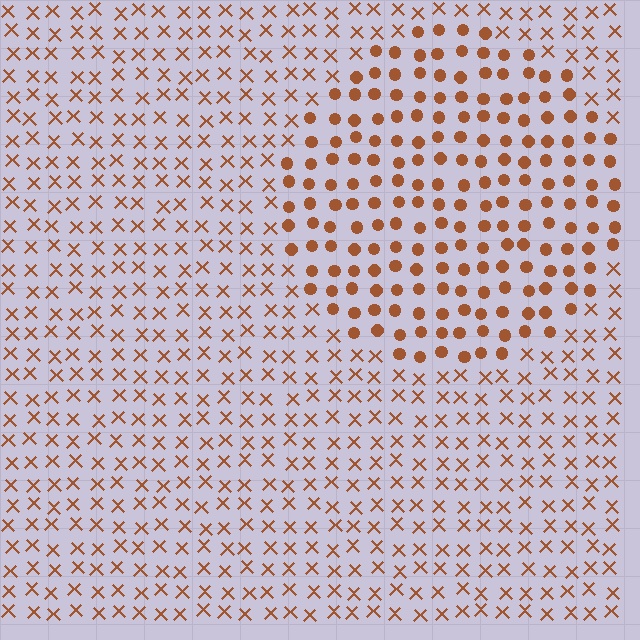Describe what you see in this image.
The image is filled with small brown elements arranged in a uniform grid. A circle-shaped region contains circles, while the surrounding area contains X marks. The boundary is defined purely by the change in element shape.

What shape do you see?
I see a circle.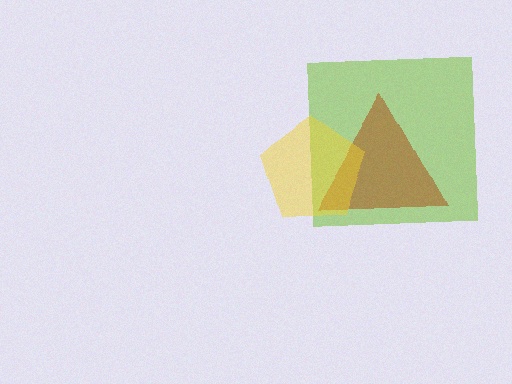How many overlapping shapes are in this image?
There are 3 overlapping shapes in the image.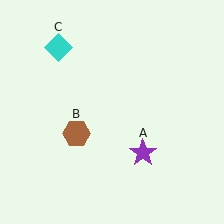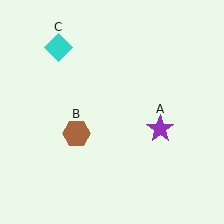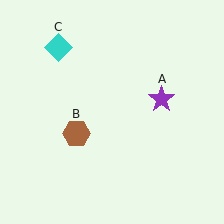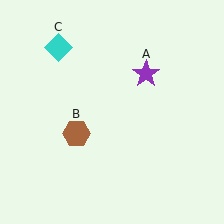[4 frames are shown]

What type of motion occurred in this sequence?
The purple star (object A) rotated counterclockwise around the center of the scene.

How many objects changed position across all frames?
1 object changed position: purple star (object A).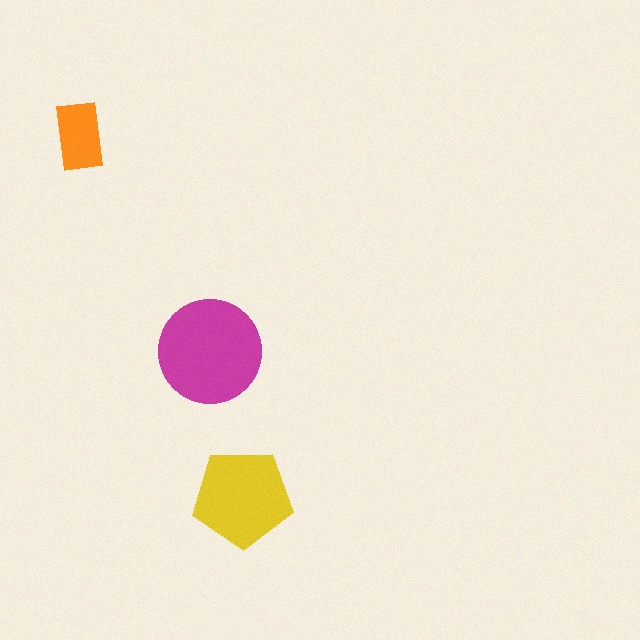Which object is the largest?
The magenta circle.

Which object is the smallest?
The orange rectangle.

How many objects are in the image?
There are 3 objects in the image.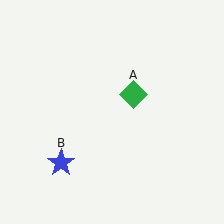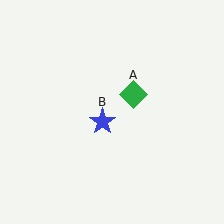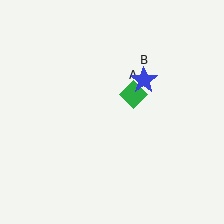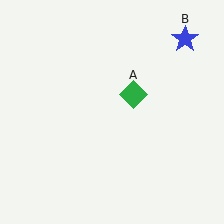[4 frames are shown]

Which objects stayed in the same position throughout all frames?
Green diamond (object A) remained stationary.